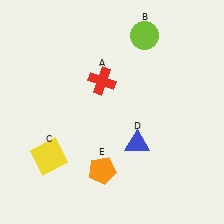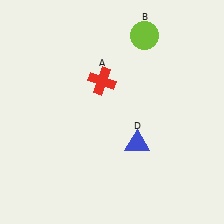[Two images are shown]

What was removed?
The orange pentagon (E), the yellow square (C) were removed in Image 2.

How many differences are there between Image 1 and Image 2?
There are 2 differences between the two images.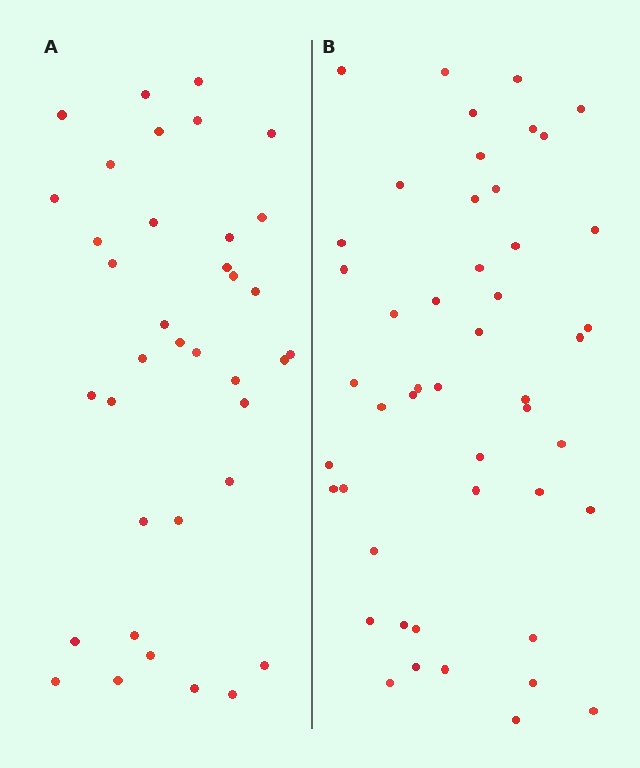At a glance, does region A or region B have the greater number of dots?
Region B (the right region) has more dots.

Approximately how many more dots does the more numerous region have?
Region B has roughly 12 or so more dots than region A.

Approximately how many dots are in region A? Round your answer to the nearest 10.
About 40 dots. (The exact count is 37, which rounds to 40.)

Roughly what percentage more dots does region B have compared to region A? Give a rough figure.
About 30% more.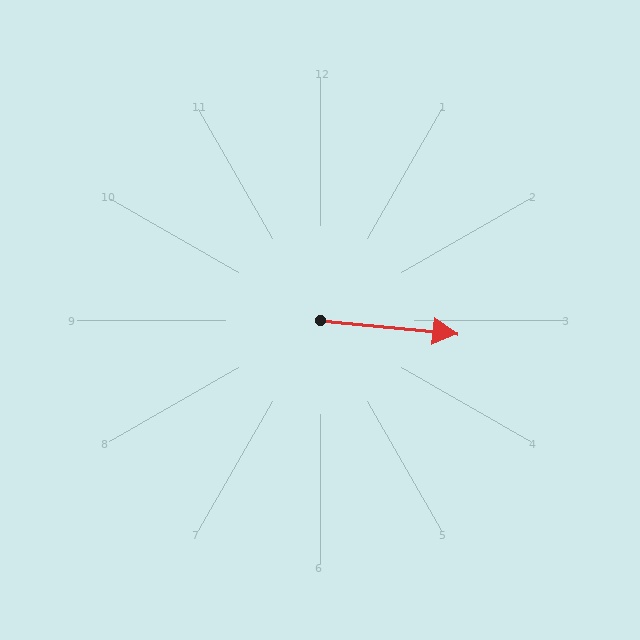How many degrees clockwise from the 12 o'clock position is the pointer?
Approximately 96 degrees.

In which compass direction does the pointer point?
East.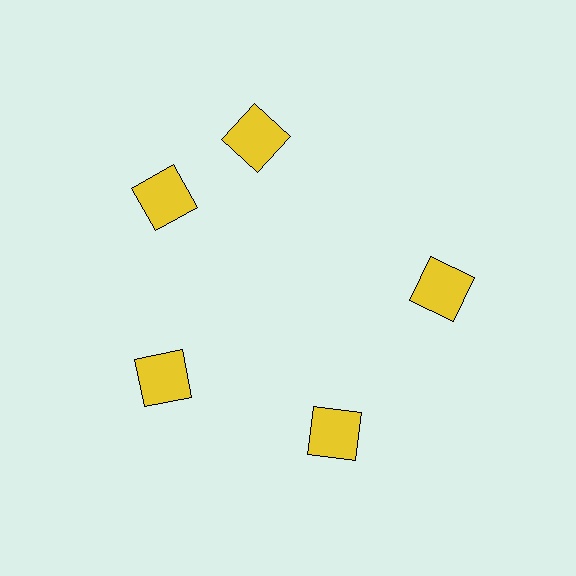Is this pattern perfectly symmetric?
No. The 5 yellow squares are arranged in a ring, but one element near the 1 o'clock position is rotated out of alignment along the ring, breaking the 5-fold rotational symmetry.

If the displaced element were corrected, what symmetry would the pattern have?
It would have 5-fold rotational symmetry — the pattern would map onto itself every 72 degrees.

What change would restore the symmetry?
The symmetry would be restored by rotating it back into even spacing with its neighbors so that all 5 squares sit at equal angles and equal distance from the center.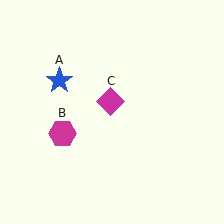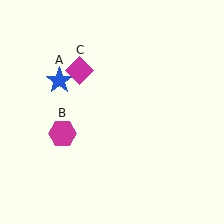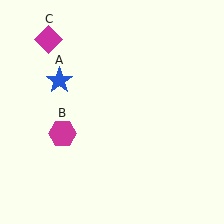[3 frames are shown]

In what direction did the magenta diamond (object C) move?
The magenta diamond (object C) moved up and to the left.